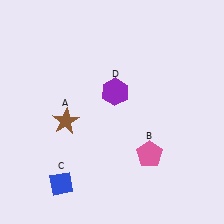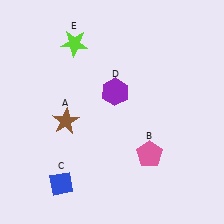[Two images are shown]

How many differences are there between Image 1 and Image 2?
There is 1 difference between the two images.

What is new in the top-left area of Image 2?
A lime star (E) was added in the top-left area of Image 2.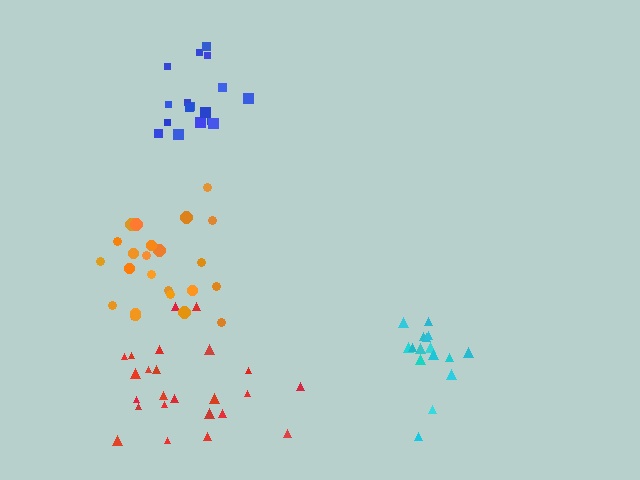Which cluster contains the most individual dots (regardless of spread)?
Red (24).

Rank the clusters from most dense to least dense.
blue, cyan, orange, red.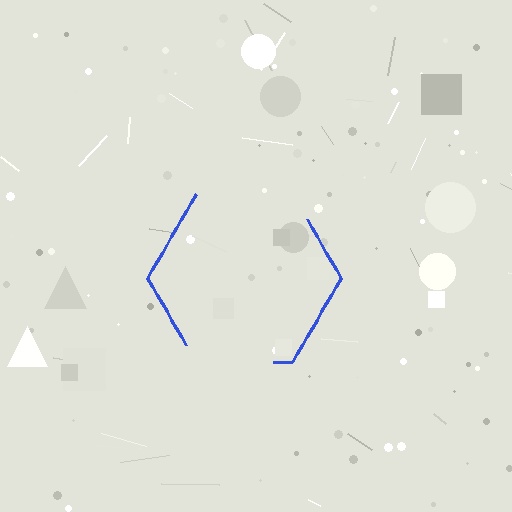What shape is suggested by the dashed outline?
The dashed outline suggests a hexagon.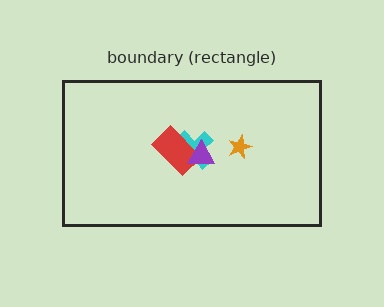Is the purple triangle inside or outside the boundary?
Inside.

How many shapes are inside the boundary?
4 inside, 0 outside.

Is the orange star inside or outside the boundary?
Inside.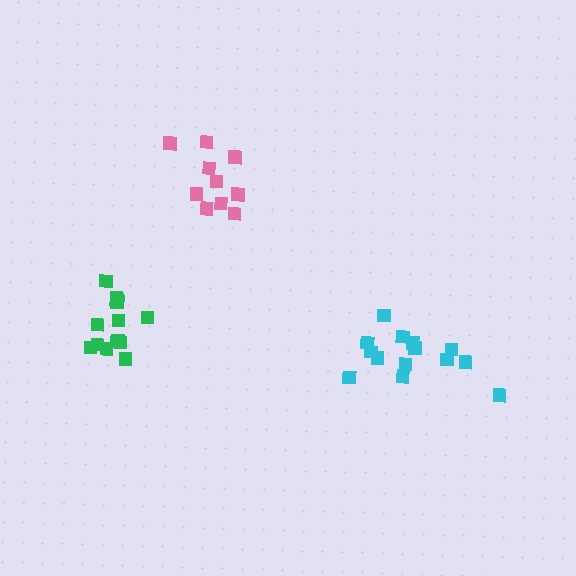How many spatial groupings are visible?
There are 3 spatial groupings.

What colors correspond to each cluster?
The clusters are colored: cyan, green, pink.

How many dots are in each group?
Group 1: 14 dots, Group 2: 13 dots, Group 3: 10 dots (37 total).